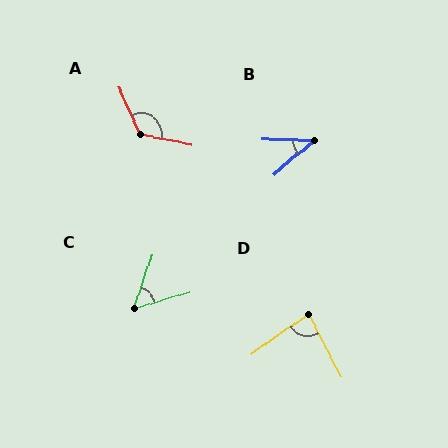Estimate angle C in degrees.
Approximately 54 degrees.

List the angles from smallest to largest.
B (42°), C (54°), D (83°), A (126°).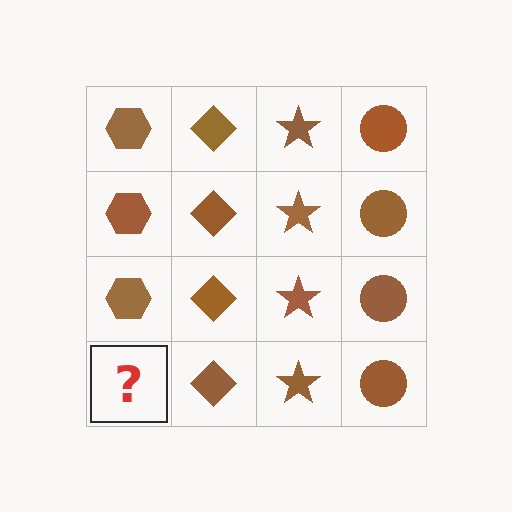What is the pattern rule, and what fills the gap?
The rule is that each column has a consistent shape. The gap should be filled with a brown hexagon.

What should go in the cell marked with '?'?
The missing cell should contain a brown hexagon.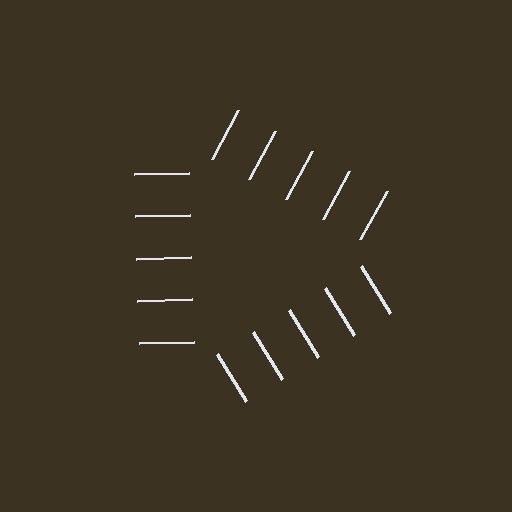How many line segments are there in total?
15 — 5 along each of the 3 edges.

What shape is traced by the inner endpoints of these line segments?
An illusory triangle — the line segments terminate on its edges but no continuous stroke is drawn.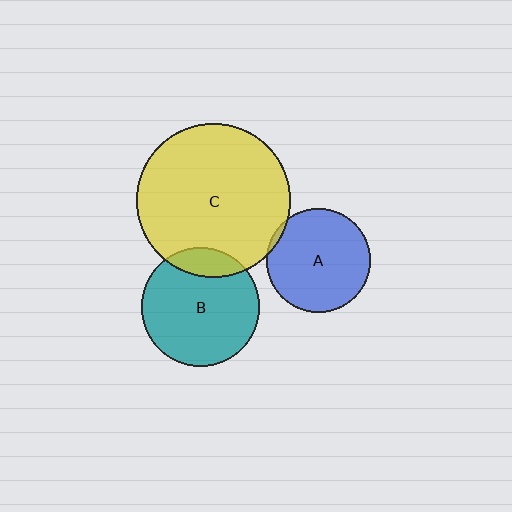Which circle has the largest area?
Circle C (yellow).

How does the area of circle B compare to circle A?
Approximately 1.3 times.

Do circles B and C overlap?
Yes.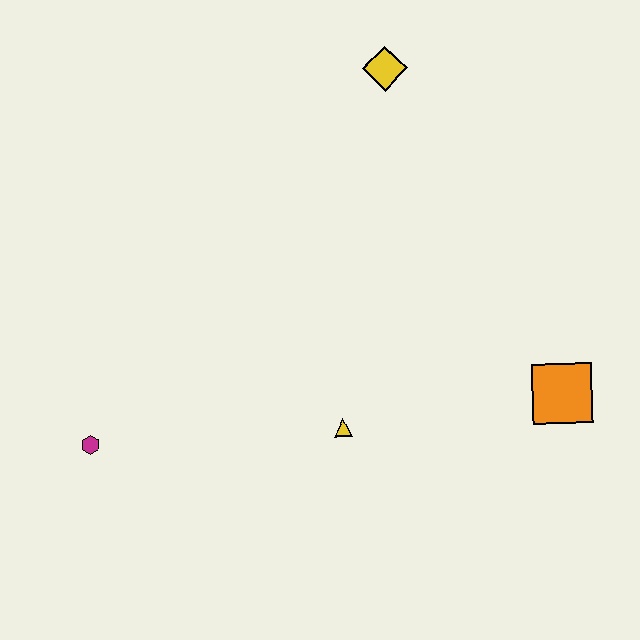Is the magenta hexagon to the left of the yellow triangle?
Yes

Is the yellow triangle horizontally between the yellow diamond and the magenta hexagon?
Yes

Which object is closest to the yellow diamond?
The yellow triangle is closest to the yellow diamond.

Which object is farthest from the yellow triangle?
The yellow diamond is farthest from the yellow triangle.